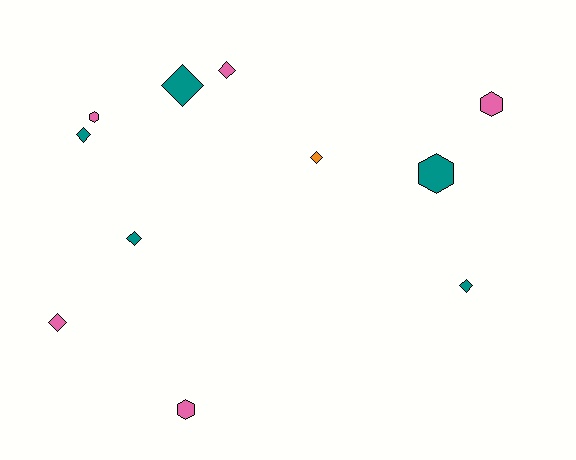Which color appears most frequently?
Pink, with 5 objects.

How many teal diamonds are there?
There are 4 teal diamonds.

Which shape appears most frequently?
Diamond, with 7 objects.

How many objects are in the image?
There are 11 objects.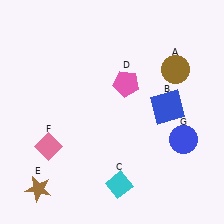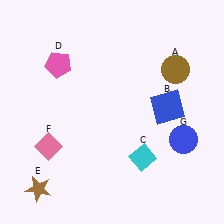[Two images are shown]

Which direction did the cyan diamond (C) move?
The cyan diamond (C) moved up.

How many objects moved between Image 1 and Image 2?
2 objects moved between the two images.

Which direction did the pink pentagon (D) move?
The pink pentagon (D) moved left.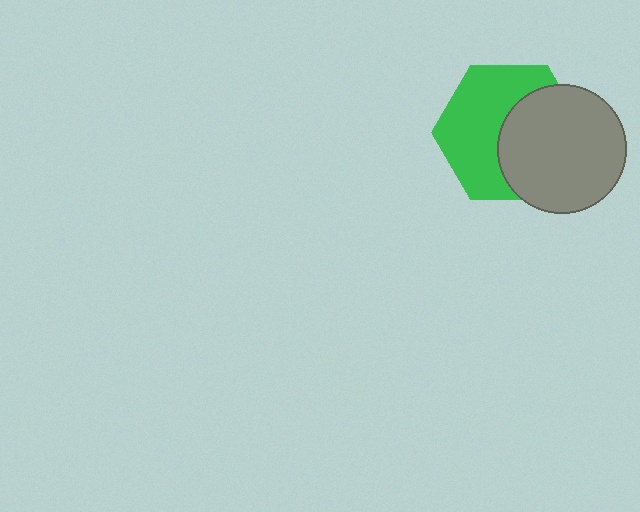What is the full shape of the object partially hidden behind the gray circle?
The partially hidden object is a green hexagon.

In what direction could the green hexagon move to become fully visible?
The green hexagon could move left. That would shift it out from behind the gray circle entirely.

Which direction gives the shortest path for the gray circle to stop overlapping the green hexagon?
Moving right gives the shortest separation.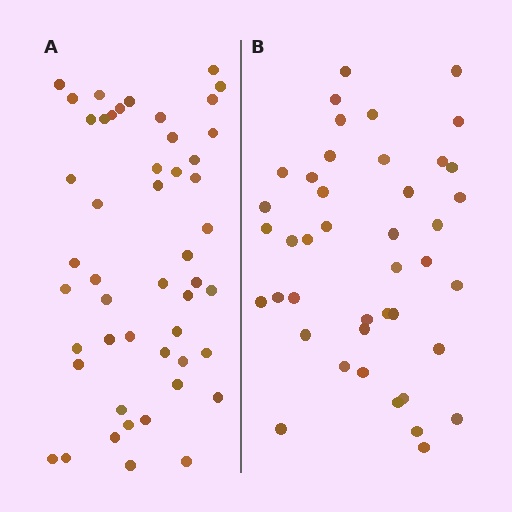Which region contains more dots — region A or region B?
Region A (the left region) has more dots.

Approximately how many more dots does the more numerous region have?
Region A has roughly 8 or so more dots than region B.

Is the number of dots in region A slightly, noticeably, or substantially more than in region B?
Region A has only slightly more — the two regions are fairly close. The ratio is roughly 1.2 to 1.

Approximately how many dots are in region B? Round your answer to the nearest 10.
About 40 dots. (The exact count is 42, which rounds to 40.)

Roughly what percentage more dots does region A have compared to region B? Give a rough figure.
About 15% more.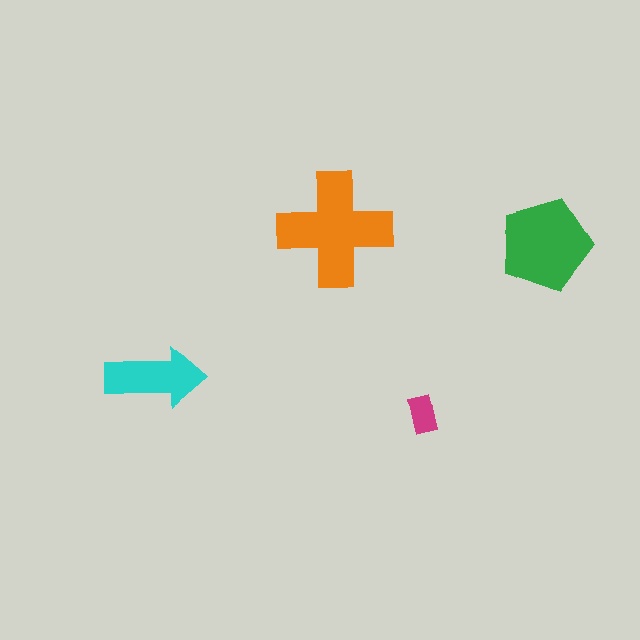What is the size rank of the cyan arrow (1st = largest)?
3rd.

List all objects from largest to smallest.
The orange cross, the green pentagon, the cyan arrow, the magenta rectangle.